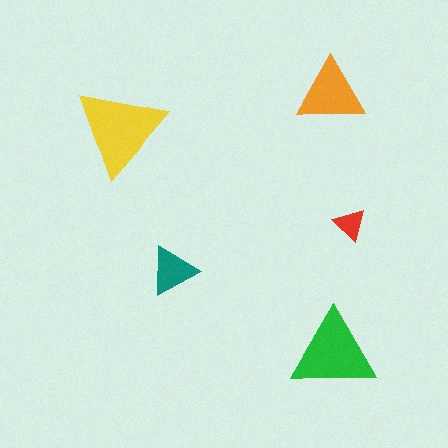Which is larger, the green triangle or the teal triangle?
The green one.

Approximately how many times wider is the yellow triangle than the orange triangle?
About 1.5 times wider.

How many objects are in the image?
There are 5 objects in the image.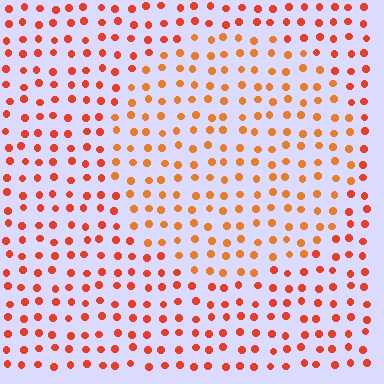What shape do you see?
I see a circle.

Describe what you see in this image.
The image is filled with small red elements in a uniform arrangement. A circle-shaped region is visible where the elements are tinted to a slightly different hue, forming a subtle color boundary.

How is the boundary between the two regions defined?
The boundary is defined purely by a slight shift in hue (about 20 degrees). Spacing, size, and orientation are identical on both sides.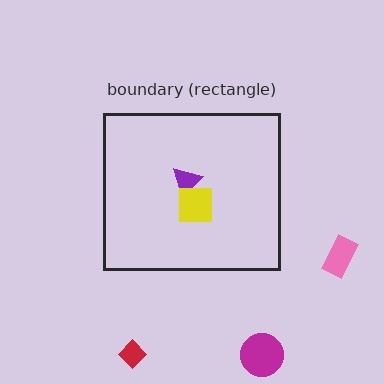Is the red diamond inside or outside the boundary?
Outside.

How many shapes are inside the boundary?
2 inside, 3 outside.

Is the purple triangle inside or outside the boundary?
Inside.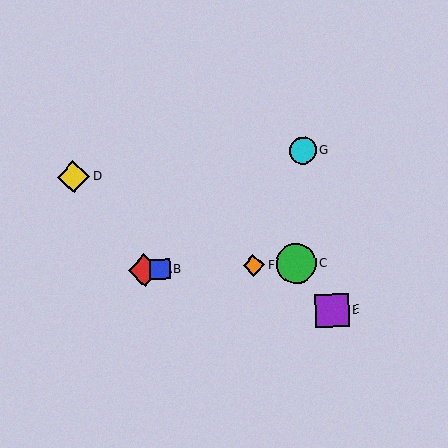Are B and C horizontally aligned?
Yes, both are at y≈269.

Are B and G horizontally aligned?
No, B is at y≈269 and G is at y≈150.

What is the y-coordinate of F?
Object F is at y≈265.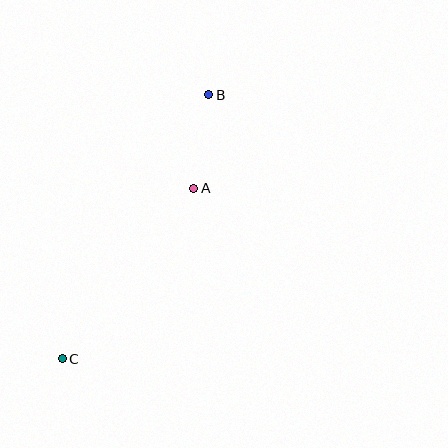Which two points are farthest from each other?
Points B and C are farthest from each other.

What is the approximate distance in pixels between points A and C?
The distance between A and C is approximately 216 pixels.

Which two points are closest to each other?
Points A and B are closest to each other.